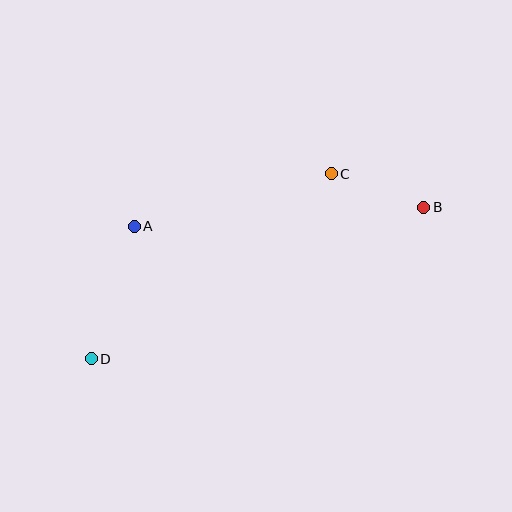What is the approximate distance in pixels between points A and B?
The distance between A and B is approximately 290 pixels.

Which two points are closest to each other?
Points B and C are closest to each other.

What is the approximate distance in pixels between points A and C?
The distance between A and C is approximately 204 pixels.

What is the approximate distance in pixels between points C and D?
The distance between C and D is approximately 303 pixels.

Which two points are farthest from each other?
Points B and D are farthest from each other.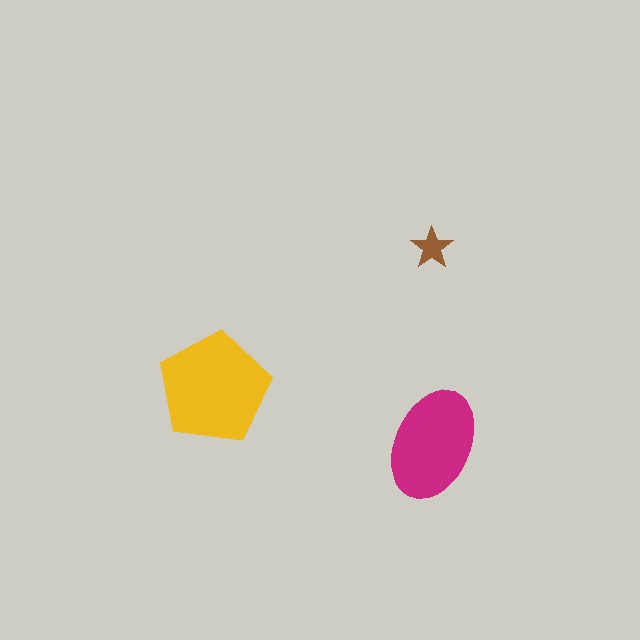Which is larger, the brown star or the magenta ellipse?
The magenta ellipse.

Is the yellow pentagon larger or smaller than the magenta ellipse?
Larger.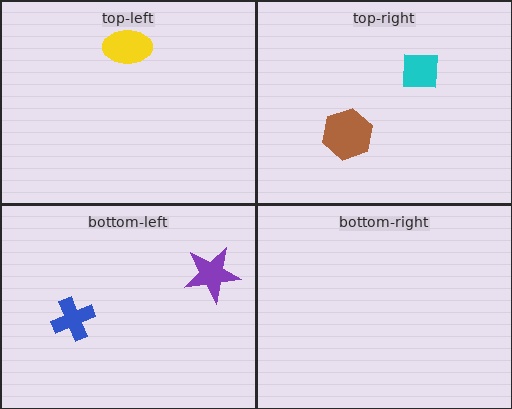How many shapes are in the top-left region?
1.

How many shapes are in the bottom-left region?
2.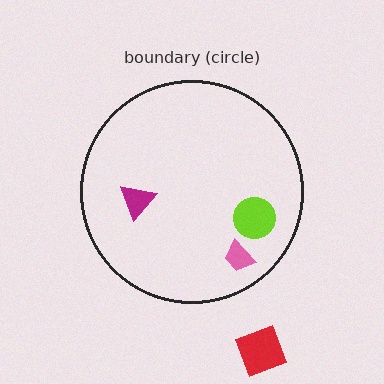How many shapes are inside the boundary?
3 inside, 1 outside.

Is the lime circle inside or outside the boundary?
Inside.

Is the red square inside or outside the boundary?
Outside.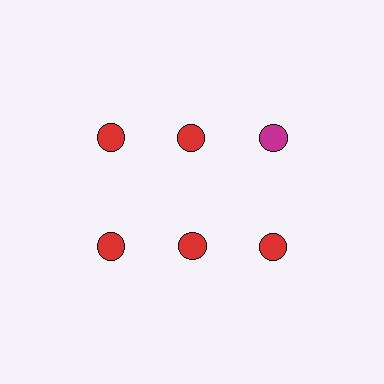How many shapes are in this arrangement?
There are 6 shapes arranged in a grid pattern.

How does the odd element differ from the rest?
It has a different color: magenta instead of red.